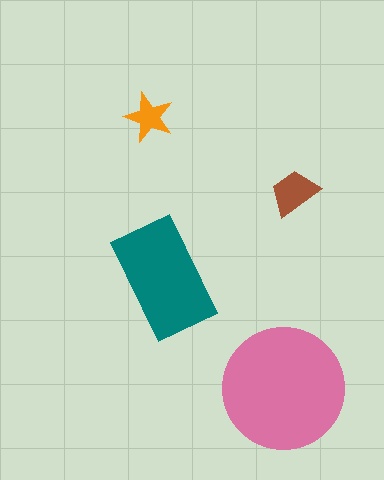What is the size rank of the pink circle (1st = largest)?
1st.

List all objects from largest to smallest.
The pink circle, the teal rectangle, the brown trapezoid, the orange star.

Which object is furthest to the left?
The orange star is leftmost.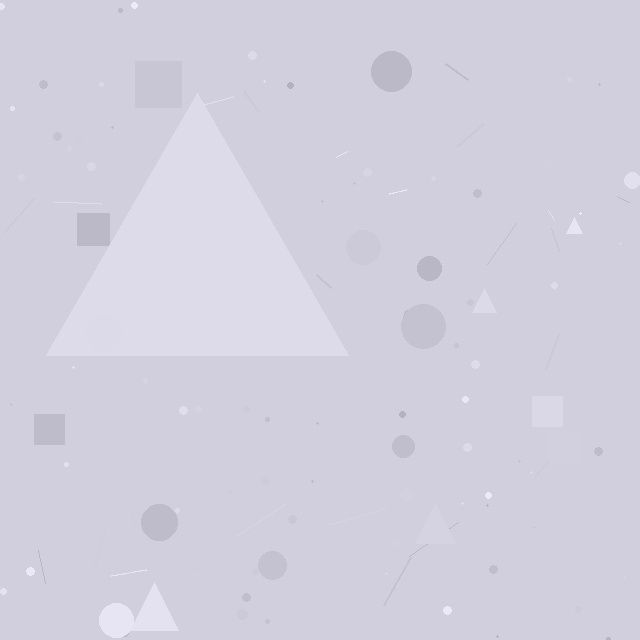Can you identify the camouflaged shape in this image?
The camouflaged shape is a triangle.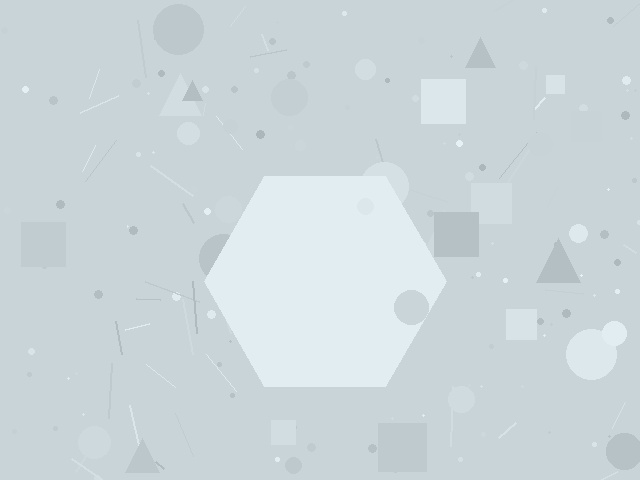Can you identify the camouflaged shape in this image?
The camouflaged shape is a hexagon.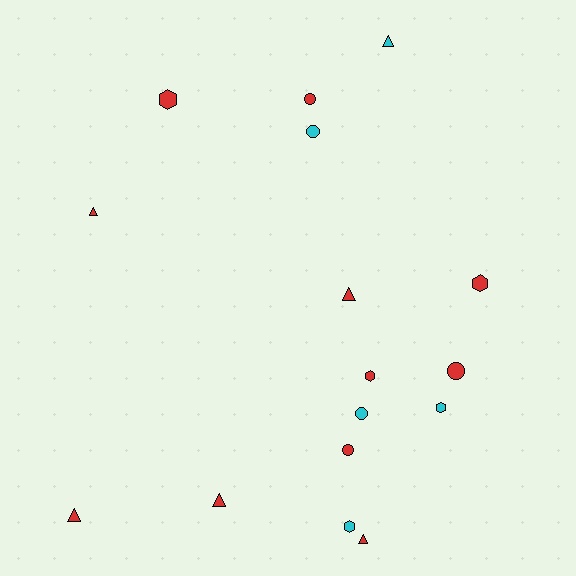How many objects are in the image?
There are 16 objects.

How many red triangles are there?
There are 5 red triangles.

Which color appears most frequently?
Red, with 11 objects.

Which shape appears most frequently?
Triangle, with 6 objects.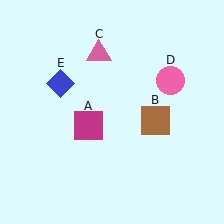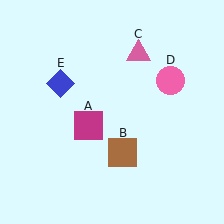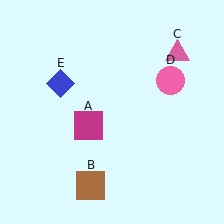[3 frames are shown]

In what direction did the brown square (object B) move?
The brown square (object B) moved down and to the left.